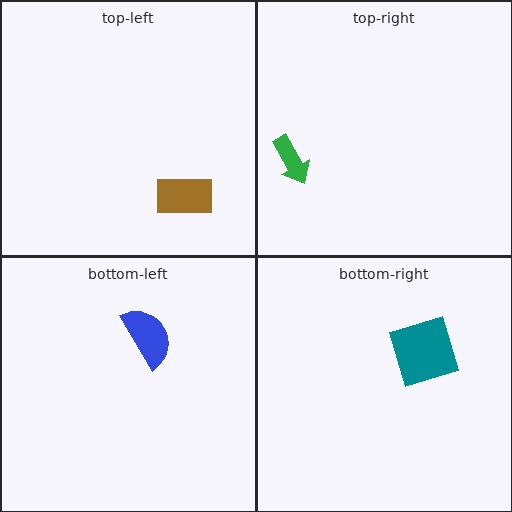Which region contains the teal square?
The bottom-right region.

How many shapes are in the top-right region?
1.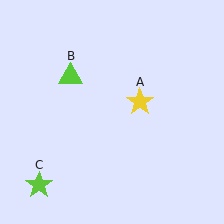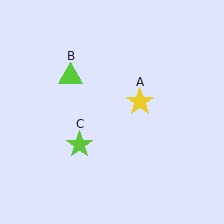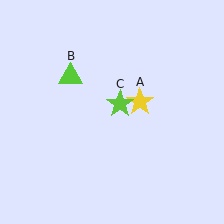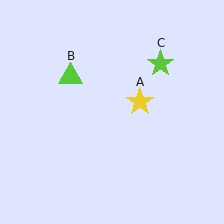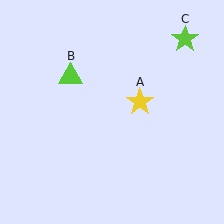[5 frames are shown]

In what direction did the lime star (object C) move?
The lime star (object C) moved up and to the right.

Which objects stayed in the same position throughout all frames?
Yellow star (object A) and lime triangle (object B) remained stationary.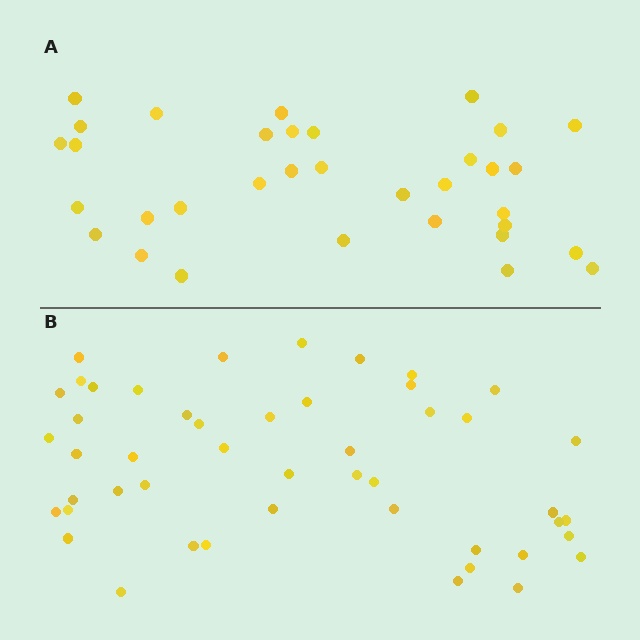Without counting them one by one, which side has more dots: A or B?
Region B (the bottom region) has more dots.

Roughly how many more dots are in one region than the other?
Region B has approximately 15 more dots than region A.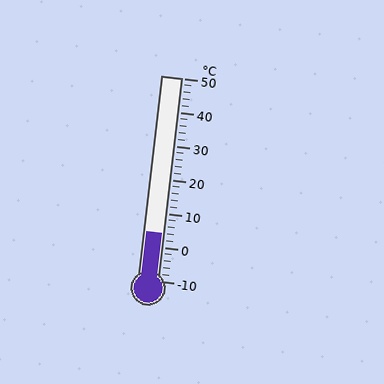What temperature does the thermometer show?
The thermometer shows approximately 4°C.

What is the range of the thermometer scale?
The thermometer scale ranges from -10°C to 50°C.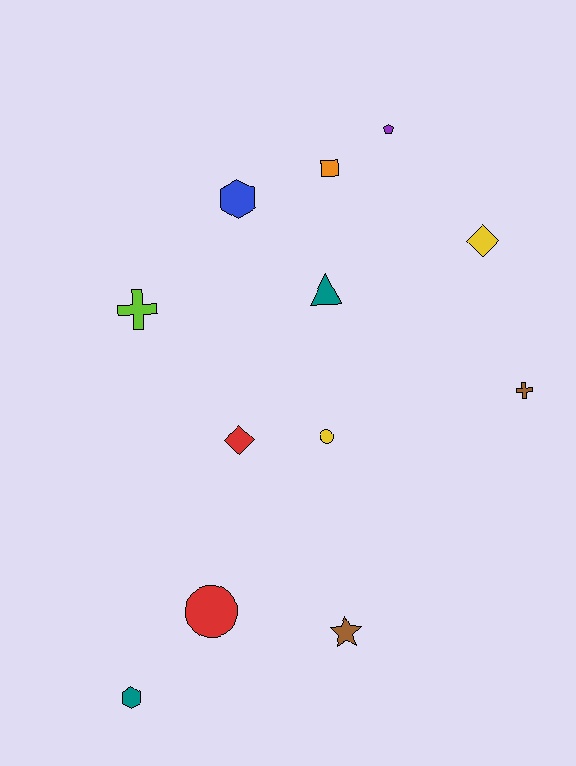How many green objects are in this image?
There are no green objects.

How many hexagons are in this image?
There are 2 hexagons.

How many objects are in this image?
There are 12 objects.